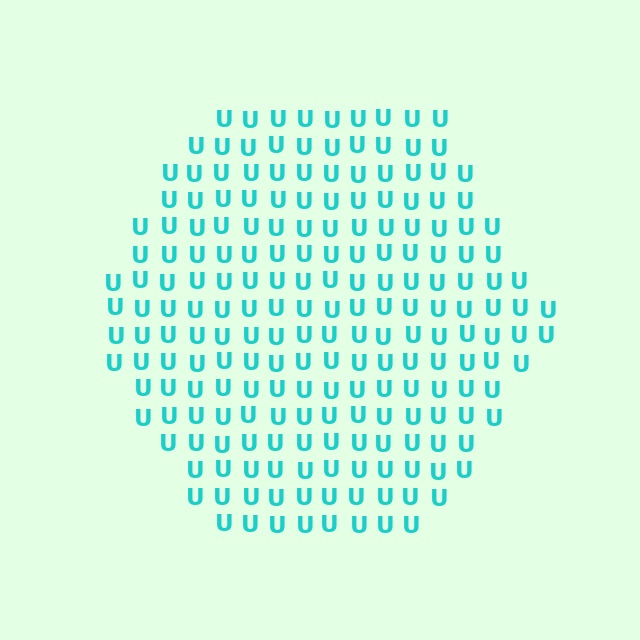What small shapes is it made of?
It is made of small letter U's.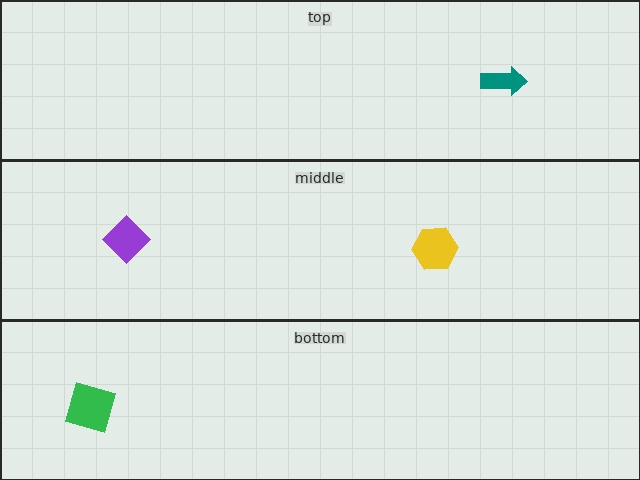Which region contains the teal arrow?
The top region.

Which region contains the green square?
The bottom region.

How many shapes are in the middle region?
2.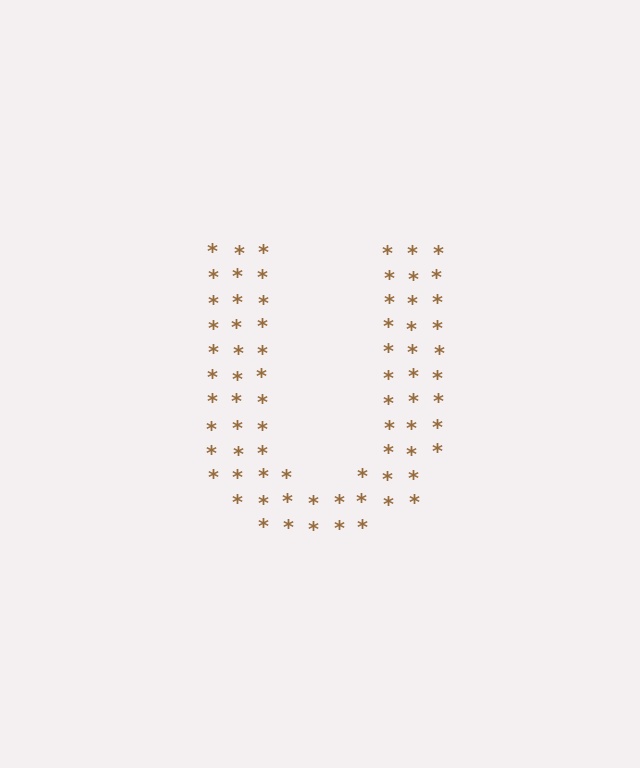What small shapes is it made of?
It is made of small asterisks.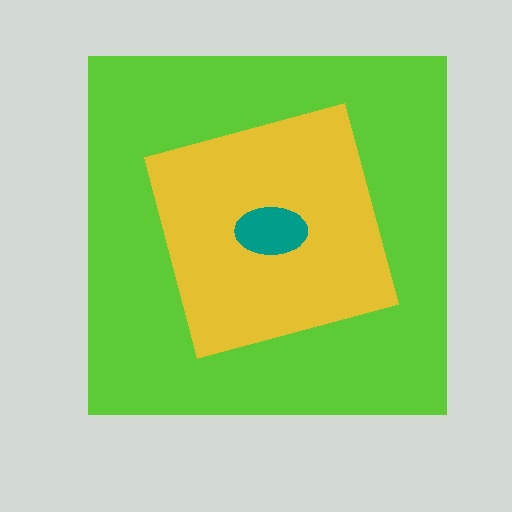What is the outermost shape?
The lime square.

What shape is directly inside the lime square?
The yellow square.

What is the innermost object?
The teal ellipse.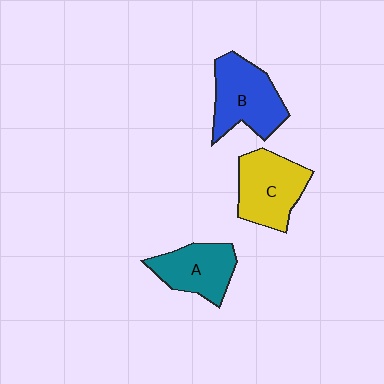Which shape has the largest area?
Shape B (blue).